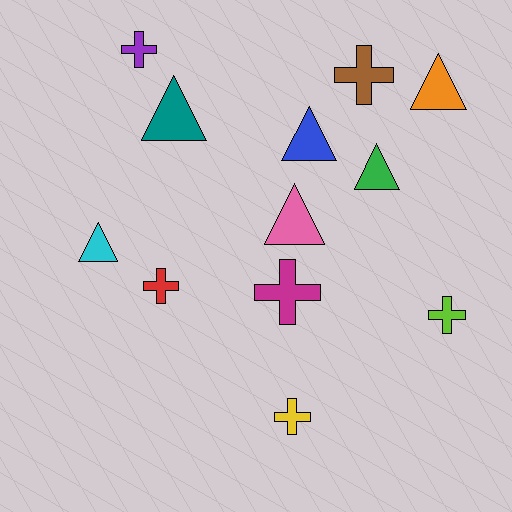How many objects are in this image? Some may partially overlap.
There are 12 objects.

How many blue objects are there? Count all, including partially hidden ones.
There is 1 blue object.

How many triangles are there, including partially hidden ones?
There are 6 triangles.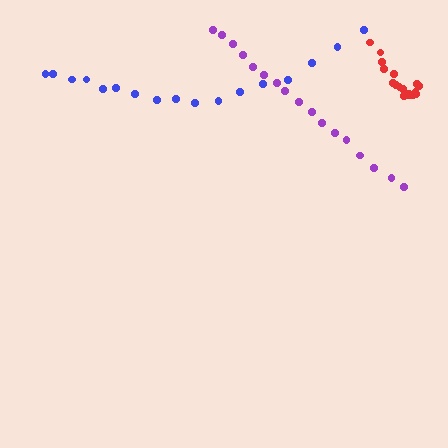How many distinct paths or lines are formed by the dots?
There are 3 distinct paths.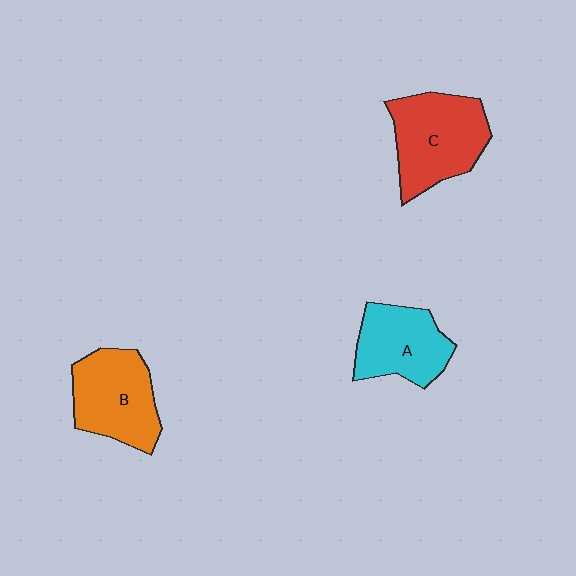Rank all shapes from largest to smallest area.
From largest to smallest: C (red), B (orange), A (cyan).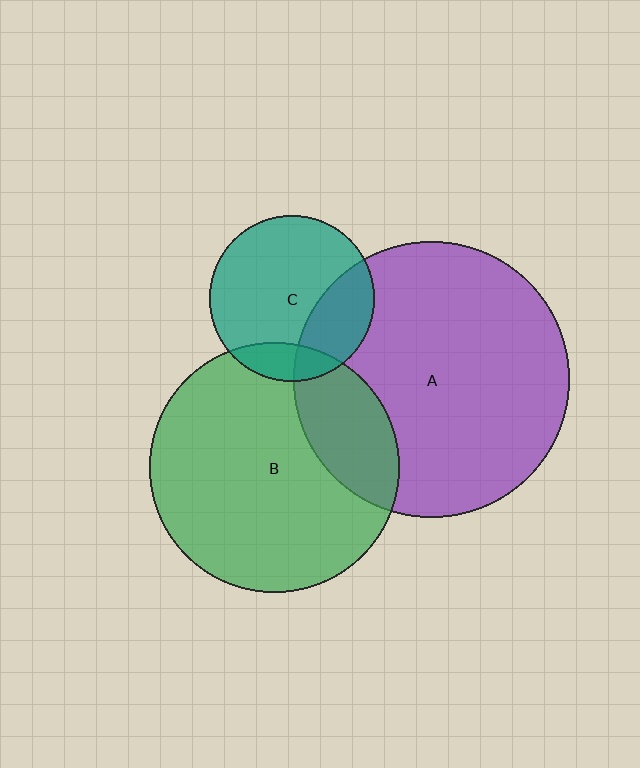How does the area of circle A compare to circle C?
Approximately 2.8 times.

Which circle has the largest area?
Circle A (purple).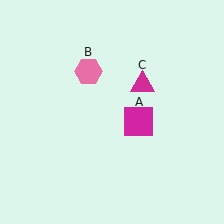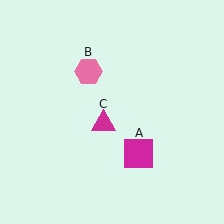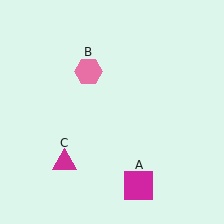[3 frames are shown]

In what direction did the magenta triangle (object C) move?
The magenta triangle (object C) moved down and to the left.